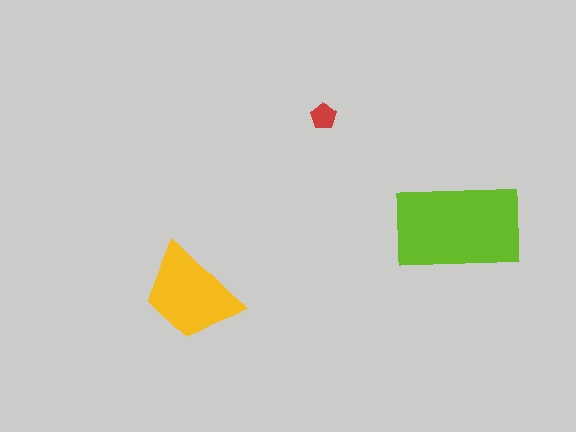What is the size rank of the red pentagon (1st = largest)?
3rd.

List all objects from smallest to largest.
The red pentagon, the yellow trapezoid, the lime rectangle.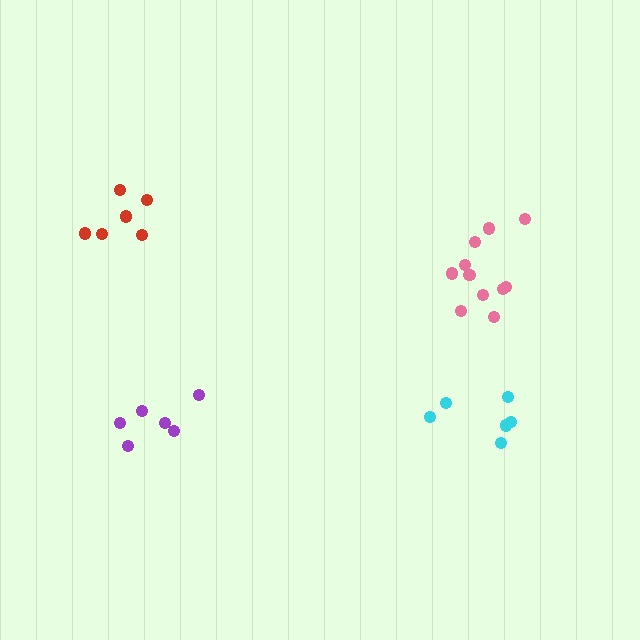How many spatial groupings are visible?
There are 4 spatial groupings.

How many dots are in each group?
Group 1: 6 dots, Group 2: 6 dots, Group 3: 11 dots, Group 4: 6 dots (29 total).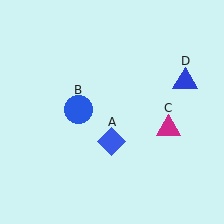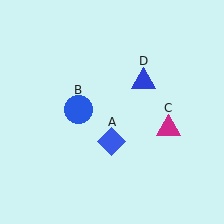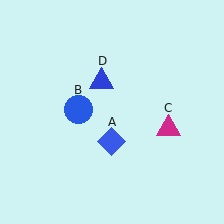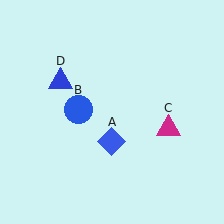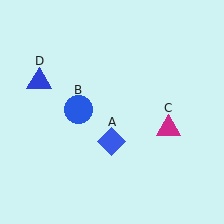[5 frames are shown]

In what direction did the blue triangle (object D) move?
The blue triangle (object D) moved left.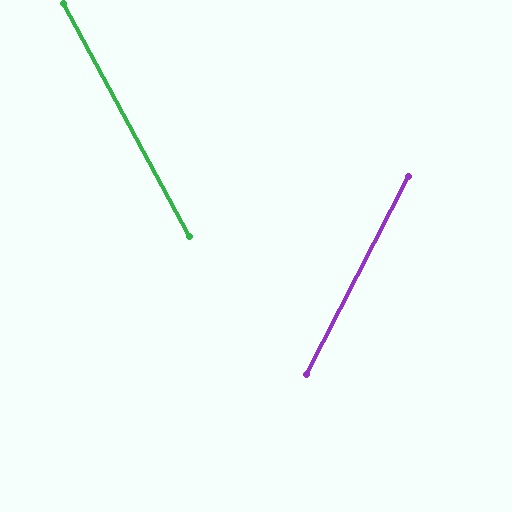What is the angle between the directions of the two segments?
Approximately 56 degrees.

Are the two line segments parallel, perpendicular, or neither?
Neither parallel nor perpendicular — they differ by about 56°.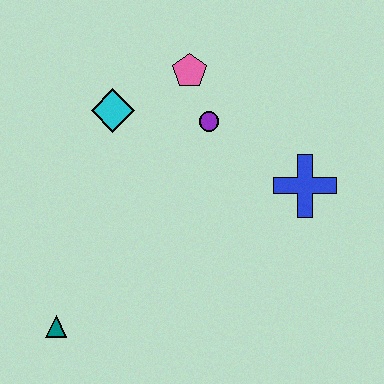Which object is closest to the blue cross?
The purple circle is closest to the blue cross.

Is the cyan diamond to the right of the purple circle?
No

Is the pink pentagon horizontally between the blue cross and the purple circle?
No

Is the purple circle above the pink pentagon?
No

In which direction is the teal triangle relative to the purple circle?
The teal triangle is below the purple circle.